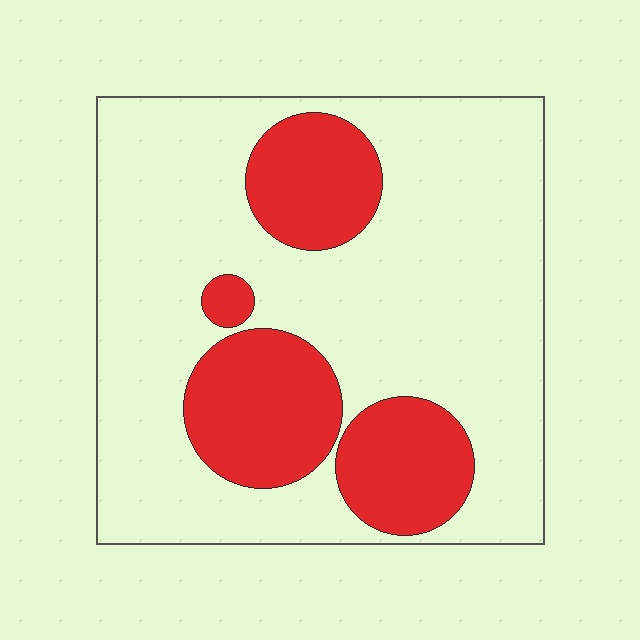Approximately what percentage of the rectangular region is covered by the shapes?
Approximately 25%.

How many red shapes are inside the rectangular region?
4.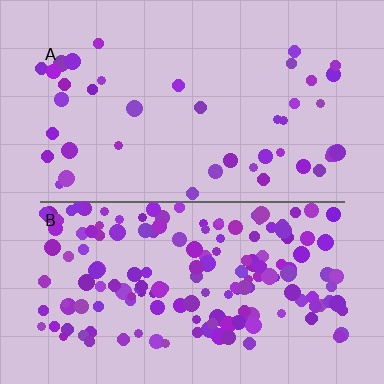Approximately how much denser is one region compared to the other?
Approximately 4.1× — region B over region A.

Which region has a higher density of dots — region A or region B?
B (the bottom).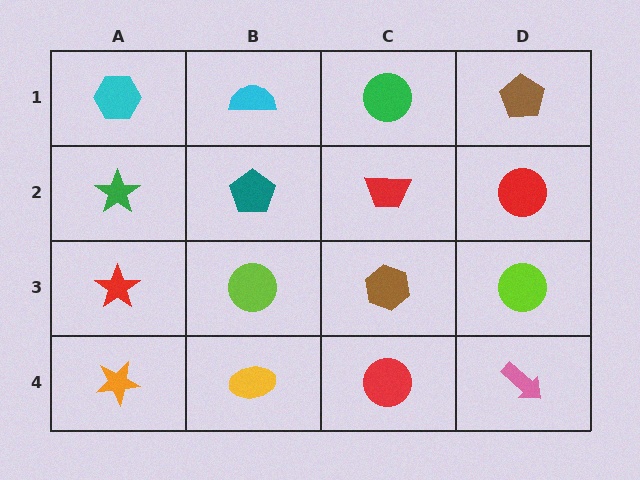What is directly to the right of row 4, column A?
A yellow ellipse.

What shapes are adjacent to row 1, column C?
A red trapezoid (row 2, column C), a cyan semicircle (row 1, column B), a brown pentagon (row 1, column D).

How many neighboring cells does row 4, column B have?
3.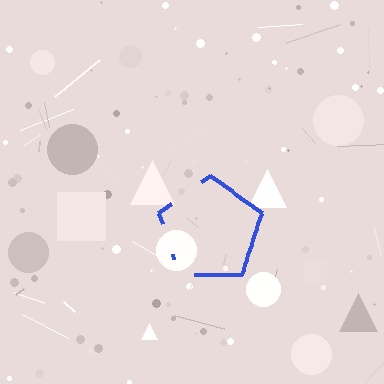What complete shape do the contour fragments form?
The contour fragments form a pentagon.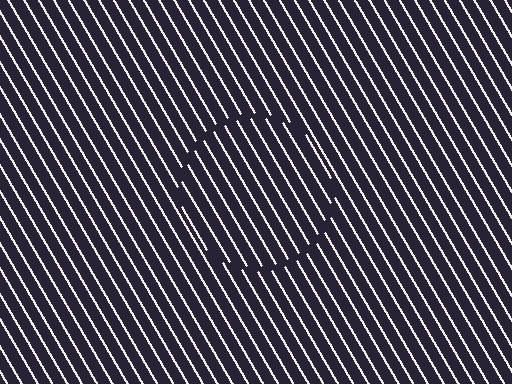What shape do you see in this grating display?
An illusory circle. The interior of the shape contains the same grating, shifted by half a period — the contour is defined by the phase discontinuity where line-ends from the inner and outer gratings abut.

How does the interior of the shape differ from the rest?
The interior of the shape contains the same grating, shifted by half a period — the contour is defined by the phase discontinuity where line-ends from the inner and outer gratings abut.